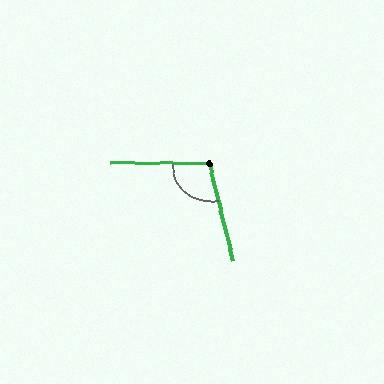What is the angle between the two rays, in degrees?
Approximately 104 degrees.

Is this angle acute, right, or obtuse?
It is obtuse.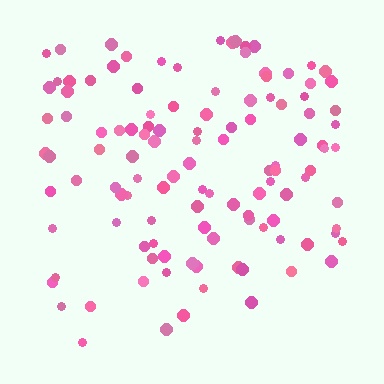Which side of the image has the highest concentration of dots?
The top.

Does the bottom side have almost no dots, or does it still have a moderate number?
Still a moderate number, just noticeably fewer than the top.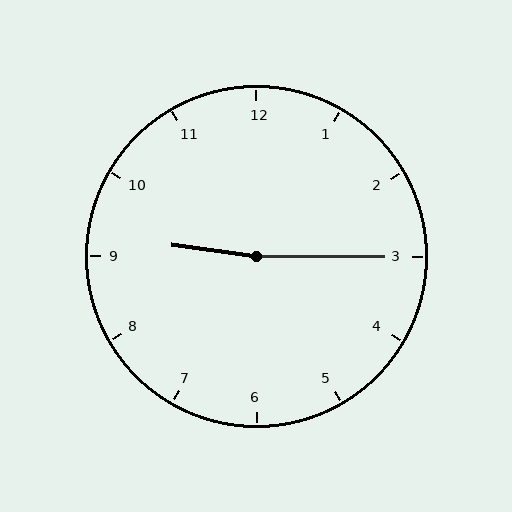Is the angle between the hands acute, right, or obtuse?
It is obtuse.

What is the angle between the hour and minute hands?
Approximately 172 degrees.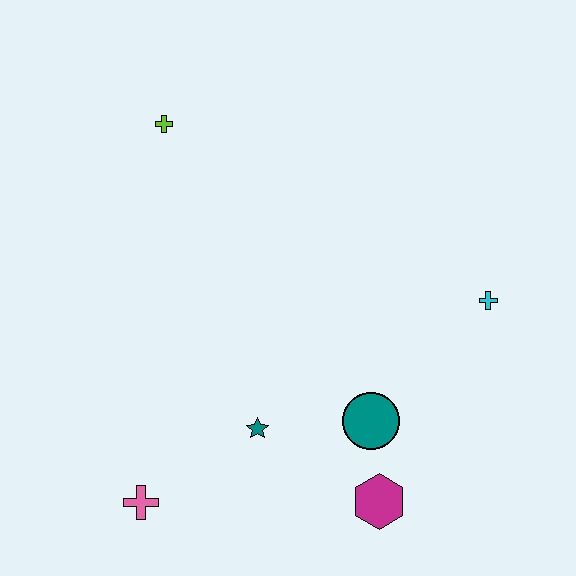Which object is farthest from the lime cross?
The magenta hexagon is farthest from the lime cross.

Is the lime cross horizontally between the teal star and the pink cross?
Yes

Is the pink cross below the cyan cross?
Yes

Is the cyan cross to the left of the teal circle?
No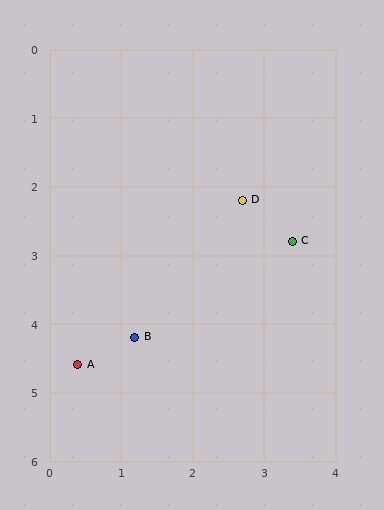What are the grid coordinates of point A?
Point A is at approximately (0.4, 4.6).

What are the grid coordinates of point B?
Point B is at approximately (1.2, 4.2).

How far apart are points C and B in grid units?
Points C and B are about 2.6 grid units apart.